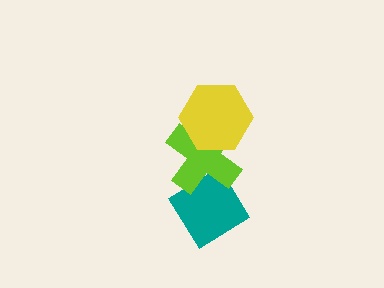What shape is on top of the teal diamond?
The lime cross is on top of the teal diamond.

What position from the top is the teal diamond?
The teal diamond is 3rd from the top.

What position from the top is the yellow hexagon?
The yellow hexagon is 1st from the top.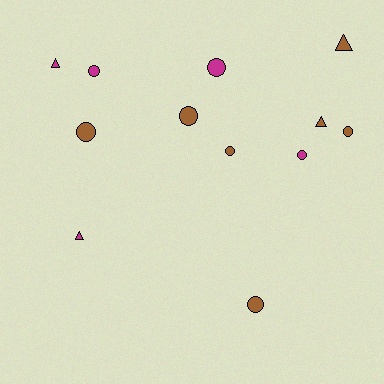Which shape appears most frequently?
Circle, with 8 objects.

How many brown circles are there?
There are 5 brown circles.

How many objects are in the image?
There are 12 objects.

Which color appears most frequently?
Brown, with 7 objects.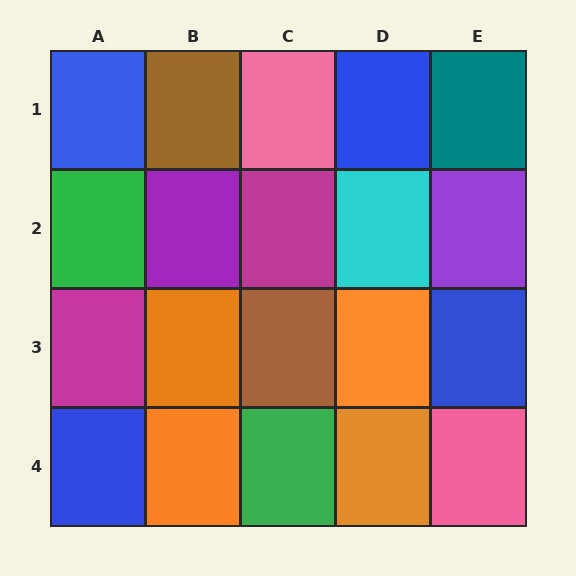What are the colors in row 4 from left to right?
Blue, orange, green, orange, pink.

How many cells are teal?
1 cell is teal.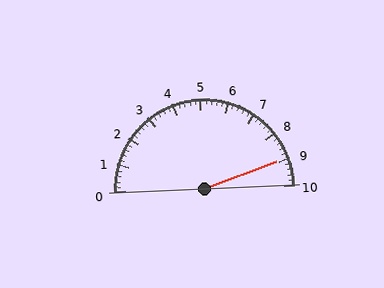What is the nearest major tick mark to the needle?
The nearest major tick mark is 9.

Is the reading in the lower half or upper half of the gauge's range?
The reading is in the upper half of the range (0 to 10).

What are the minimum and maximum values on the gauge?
The gauge ranges from 0 to 10.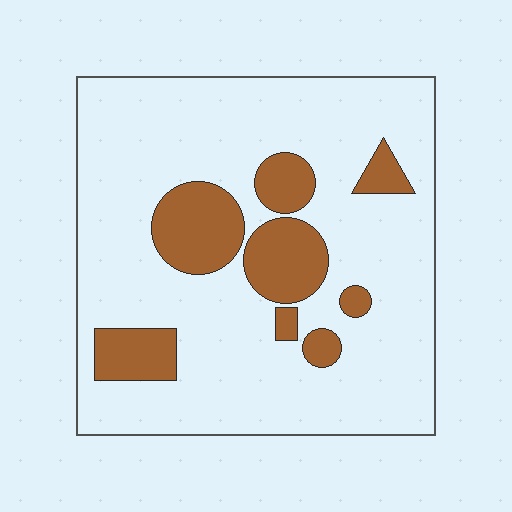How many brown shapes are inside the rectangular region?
8.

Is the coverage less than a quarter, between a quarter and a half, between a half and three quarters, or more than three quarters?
Less than a quarter.